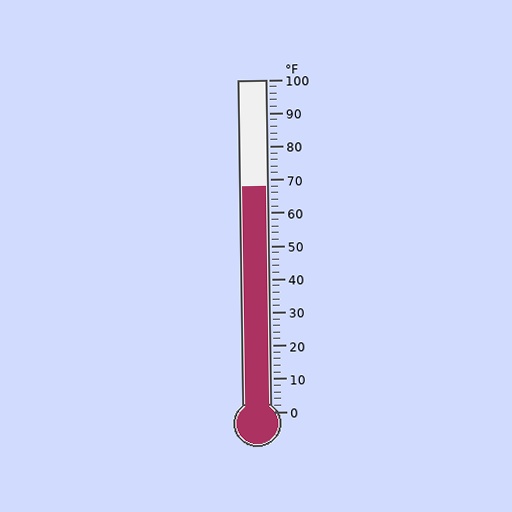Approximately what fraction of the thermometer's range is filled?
The thermometer is filled to approximately 70% of its range.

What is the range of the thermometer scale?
The thermometer scale ranges from 0°F to 100°F.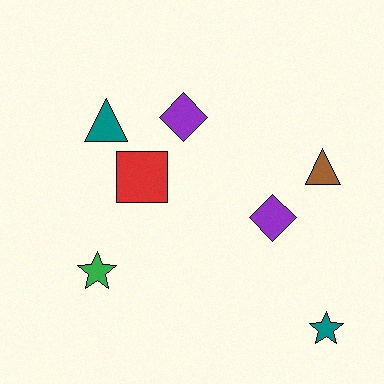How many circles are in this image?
There are no circles.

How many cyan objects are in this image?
There are no cyan objects.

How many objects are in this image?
There are 7 objects.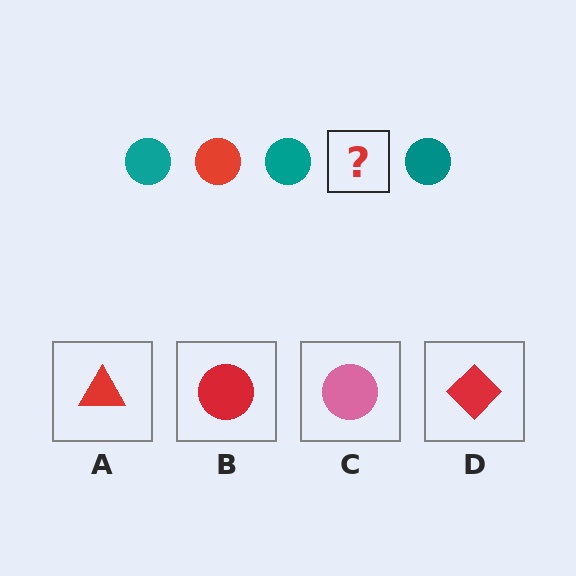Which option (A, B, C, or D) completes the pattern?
B.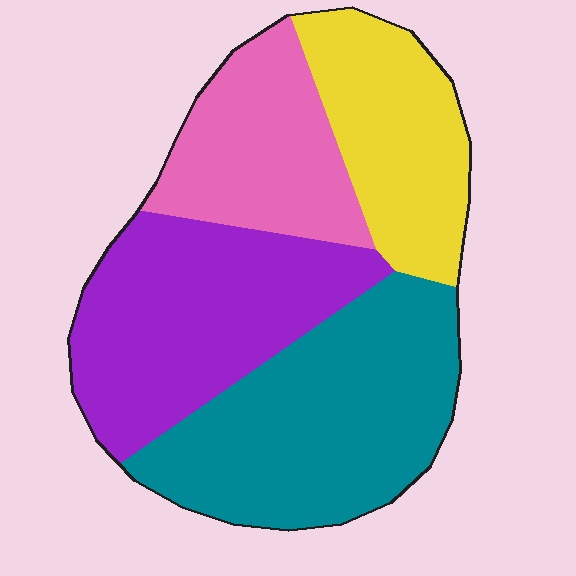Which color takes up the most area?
Teal, at roughly 35%.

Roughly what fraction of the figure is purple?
Purple covers about 30% of the figure.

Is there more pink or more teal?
Teal.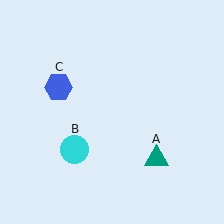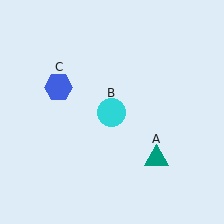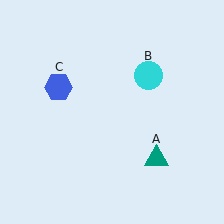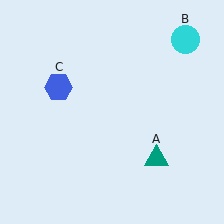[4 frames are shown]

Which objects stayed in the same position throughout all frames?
Teal triangle (object A) and blue hexagon (object C) remained stationary.